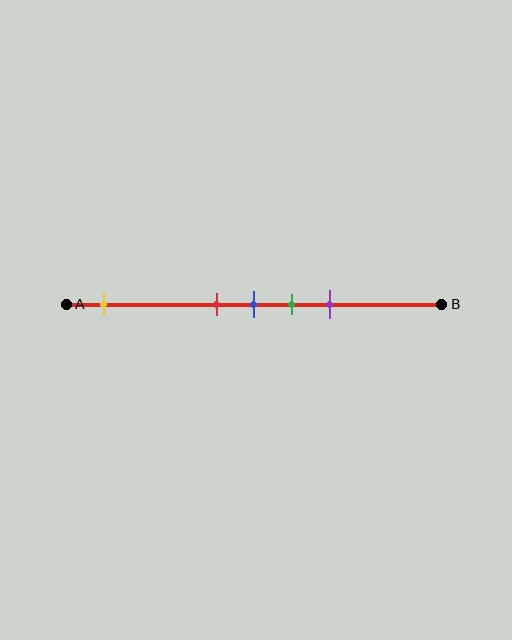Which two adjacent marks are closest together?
The red and blue marks are the closest adjacent pair.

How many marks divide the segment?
There are 5 marks dividing the segment.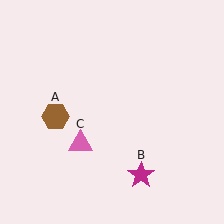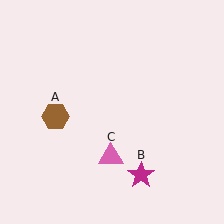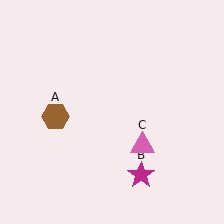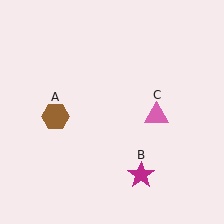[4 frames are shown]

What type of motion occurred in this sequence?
The pink triangle (object C) rotated counterclockwise around the center of the scene.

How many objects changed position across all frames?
1 object changed position: pink triangle (object C).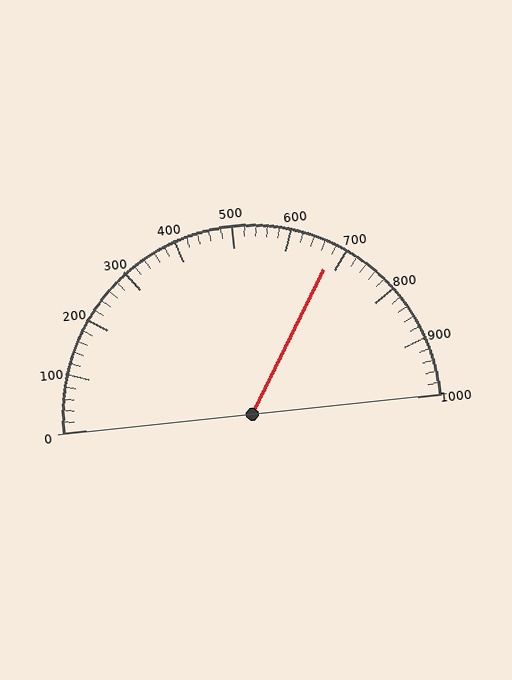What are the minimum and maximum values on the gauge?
The gauge ranges from 0 to 1000.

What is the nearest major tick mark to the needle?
The nearest major tick mark is 700.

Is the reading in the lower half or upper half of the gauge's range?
The reading is in the upper half of the range (0 to 1000).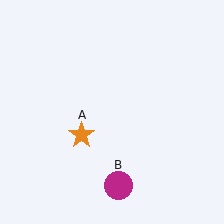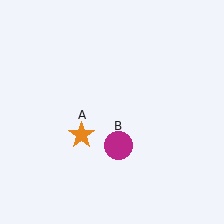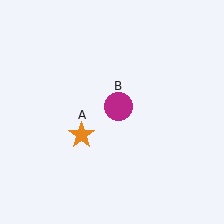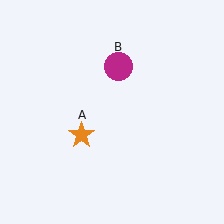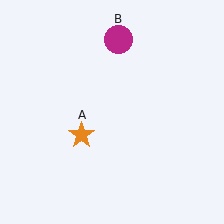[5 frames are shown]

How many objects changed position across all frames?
1 object changed position: magenta circle (object B).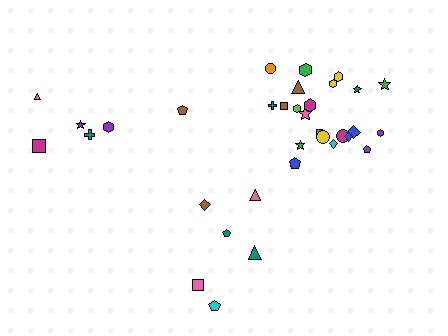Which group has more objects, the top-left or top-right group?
The top-right group.